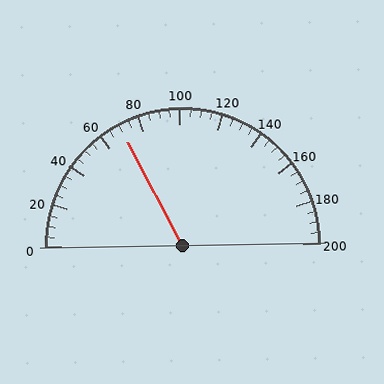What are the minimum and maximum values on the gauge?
The gauge ranges from 0 to 200.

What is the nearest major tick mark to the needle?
The nearest major tick mark is 80.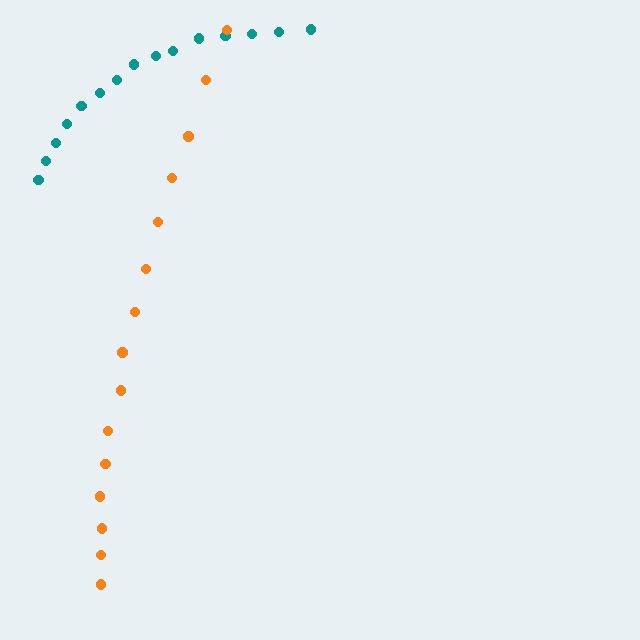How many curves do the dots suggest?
There are 2 distinct paths.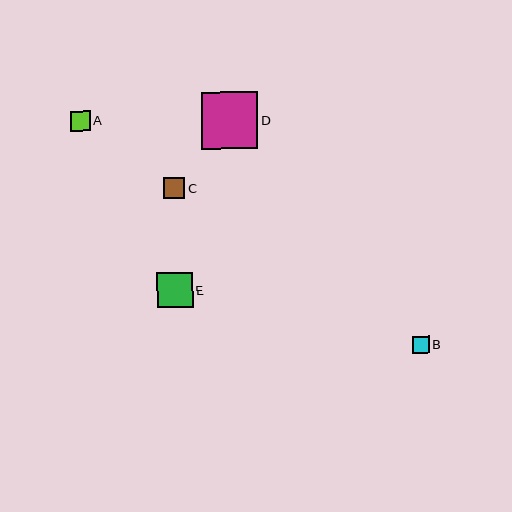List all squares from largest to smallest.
From largest to smallest: D, E, C, A, B.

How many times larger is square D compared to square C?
Square D is approximately 2.7 times the size of square C.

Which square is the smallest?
Square B is the smallest with a size of approximately 17 pixels.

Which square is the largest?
Square D is the largest with a size of approximately 57 pixels.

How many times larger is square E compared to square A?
Square E is approximately 1.8 times the size of square A.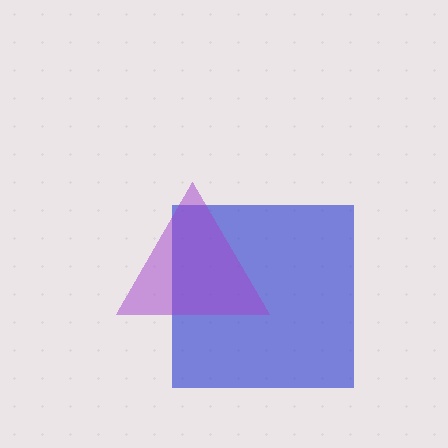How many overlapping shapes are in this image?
There are 2 overlapping shapes in the image.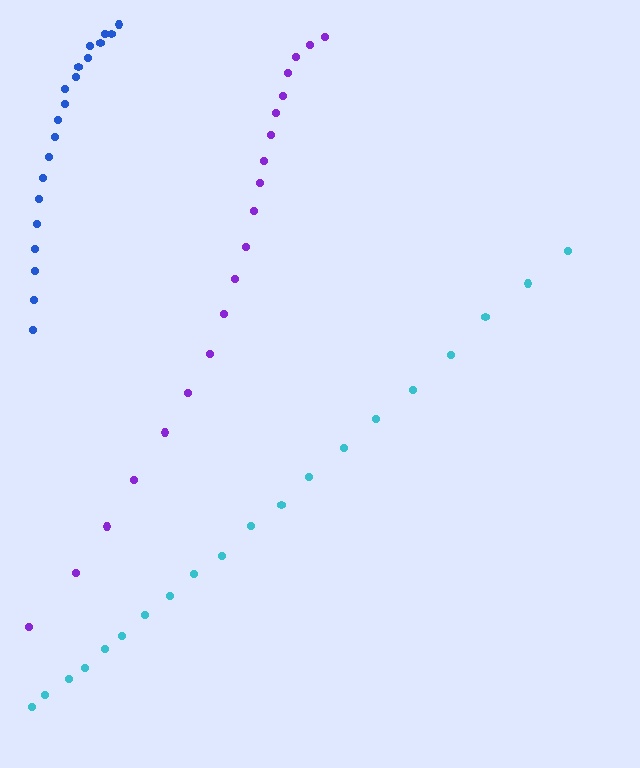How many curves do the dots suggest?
There are 3 distinct paths.